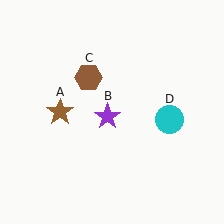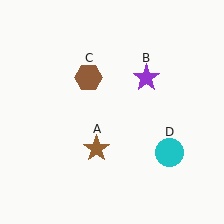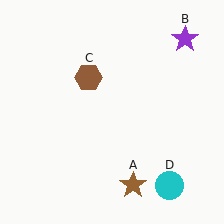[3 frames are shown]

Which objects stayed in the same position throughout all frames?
Brown hexagon (object C) remained stationary.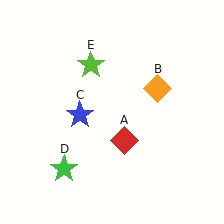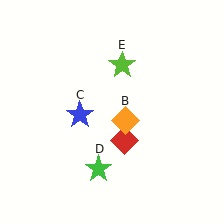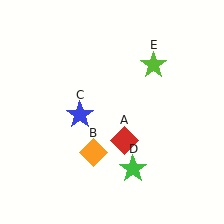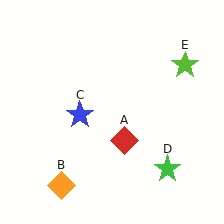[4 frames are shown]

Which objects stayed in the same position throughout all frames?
Red diamond (object A) and blue star (object C) remained stationary.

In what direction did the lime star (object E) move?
The lime star (object E) moved right.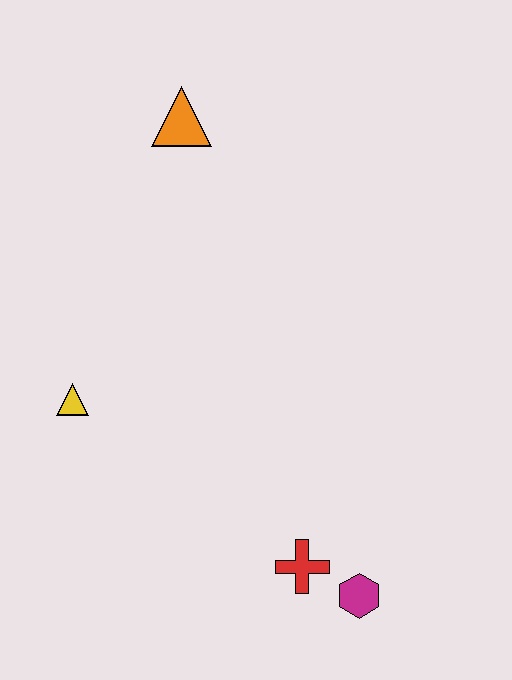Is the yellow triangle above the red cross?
Yes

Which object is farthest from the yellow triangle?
The magenta hexagon is farthest from the yellow triangle.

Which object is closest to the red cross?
The magenta hexagon is closest to the red cross.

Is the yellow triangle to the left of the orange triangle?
Yes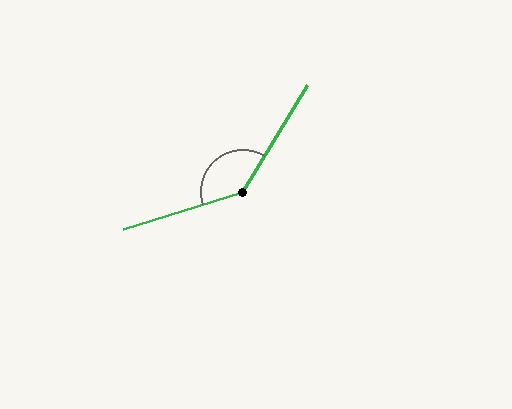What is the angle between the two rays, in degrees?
Approximately 138 degrees.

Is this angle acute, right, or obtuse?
It is obtuse.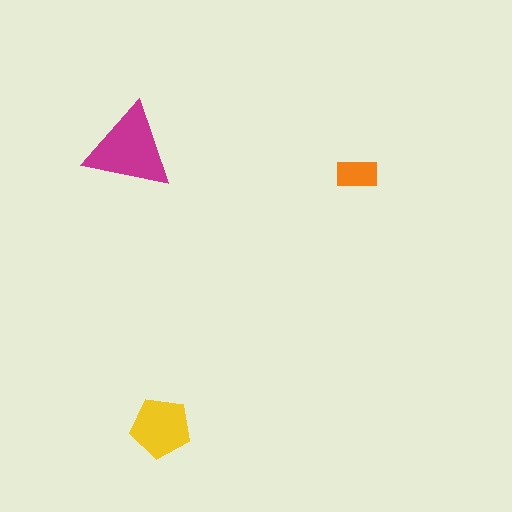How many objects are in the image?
There are 3 objects in the image.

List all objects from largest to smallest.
The magenta triangle, the yellow pentagon, the orange rectangle.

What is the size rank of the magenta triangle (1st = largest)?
1st.